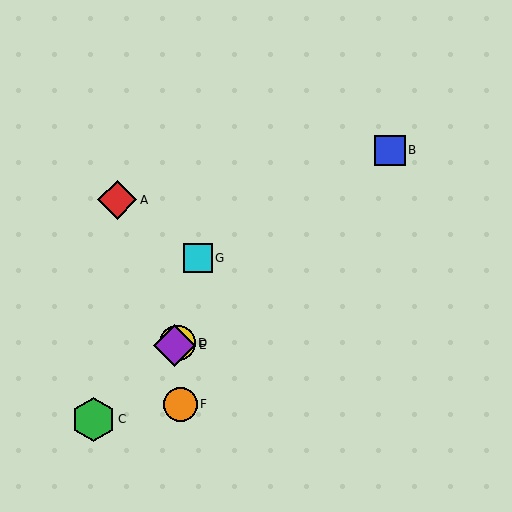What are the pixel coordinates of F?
Object F is at (180, 404).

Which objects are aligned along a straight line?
Objects B, C, D, E are aligned along a straight line.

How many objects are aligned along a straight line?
4 objects (B, C, D, E) are aligned along a straight line.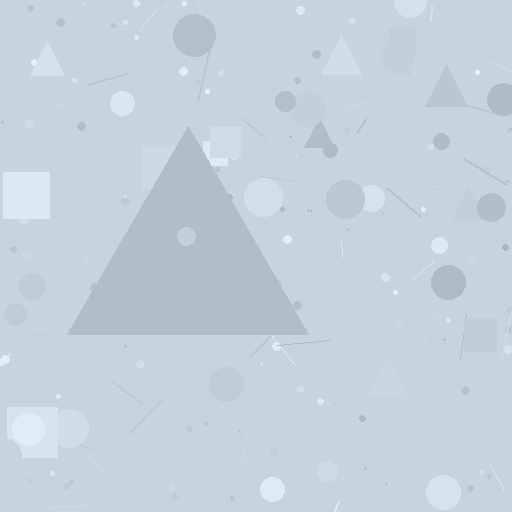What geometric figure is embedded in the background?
A triangle is embedded in the background.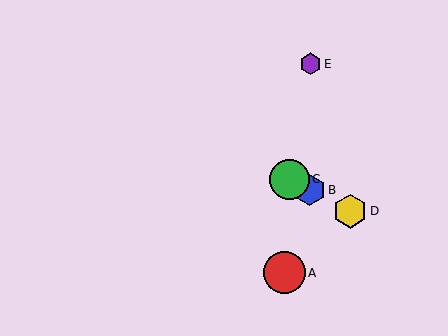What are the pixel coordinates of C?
Object C is at (289, 179).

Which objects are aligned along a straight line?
Objects B, C, D are aligned along a straight line.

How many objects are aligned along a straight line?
3 objects (B, C, D) are aligned along a straight line.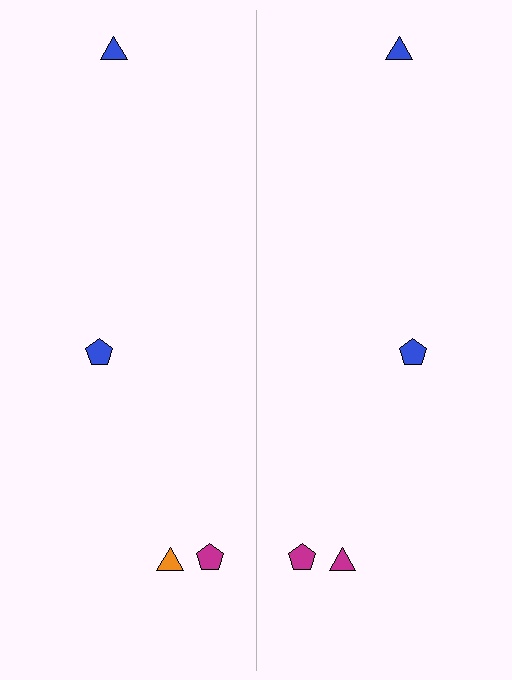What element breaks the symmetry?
The magenta triangle on the right side breaks the symmetry — its mirror counterpart is orange.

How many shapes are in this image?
There are 8 shapes in this image.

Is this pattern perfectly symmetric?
No, the pattern is not perfectly symmetric. The magenta triangle on the right side breaks the symmetry — its mirror counterpart is orange.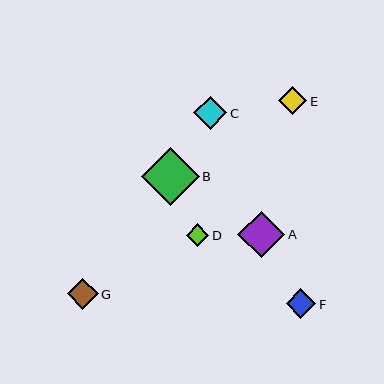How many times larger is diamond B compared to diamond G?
Diamond B is approximately 1.9 times the size of diamond G.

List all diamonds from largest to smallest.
From largest to smallest: B, A, C, G, F, E, D.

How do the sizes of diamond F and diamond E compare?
Diamond F and diamond E are approximately the same size.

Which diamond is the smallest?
Diamond D is the smallest with a size of approximately 22 pixels.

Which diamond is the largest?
Diamond B is the largest with a size of approximately 57 pixels.